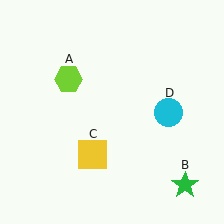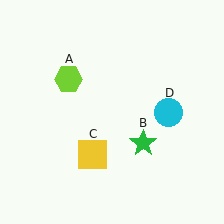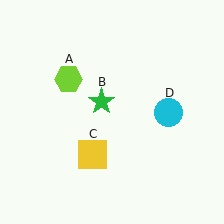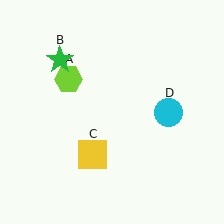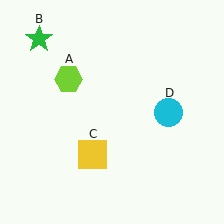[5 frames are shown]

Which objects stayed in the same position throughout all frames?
Lime hexagon (object A) and yellow square (object C) and cyan circle (object D) remained stationary.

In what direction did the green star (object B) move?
The green star (object B) moved up and to the left.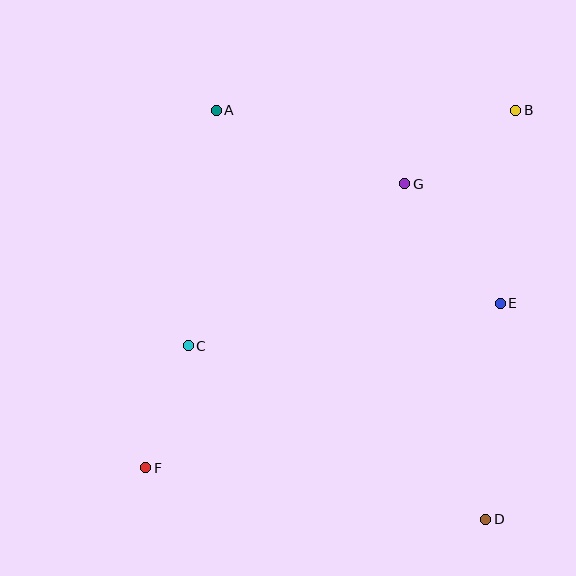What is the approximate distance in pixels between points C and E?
The distance between C and E is approximately 315 pixels.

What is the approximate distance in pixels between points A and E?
The distance between A and E is approximately 343 pixels.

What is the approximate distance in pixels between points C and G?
The distance between C and G is approximately 270 pixels.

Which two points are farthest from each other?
Points B and F are farthest from each other.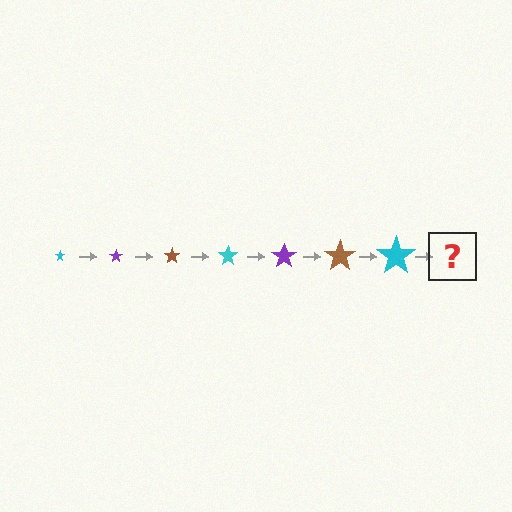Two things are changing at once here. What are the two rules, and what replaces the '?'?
The two rules are that the star grows larger each step and the color cycles through cyan, purple, and brown. The '?' should be a purple star, larger than the previous one.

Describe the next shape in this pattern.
It should be a purple star, larger than the previous one.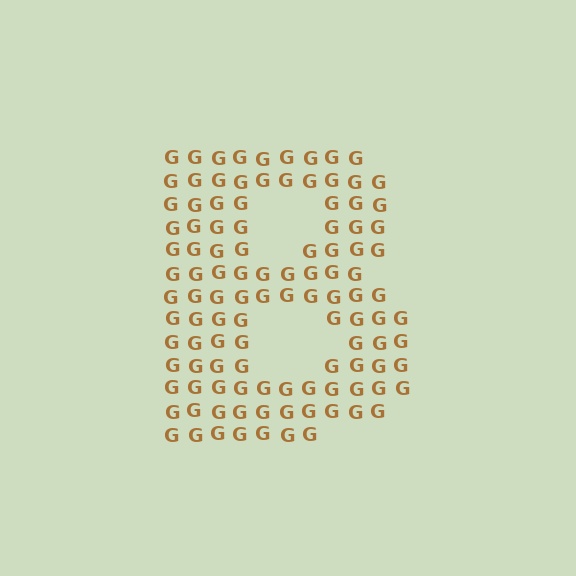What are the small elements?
The small elements are letter G's.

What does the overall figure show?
The overall figure shows the letter B.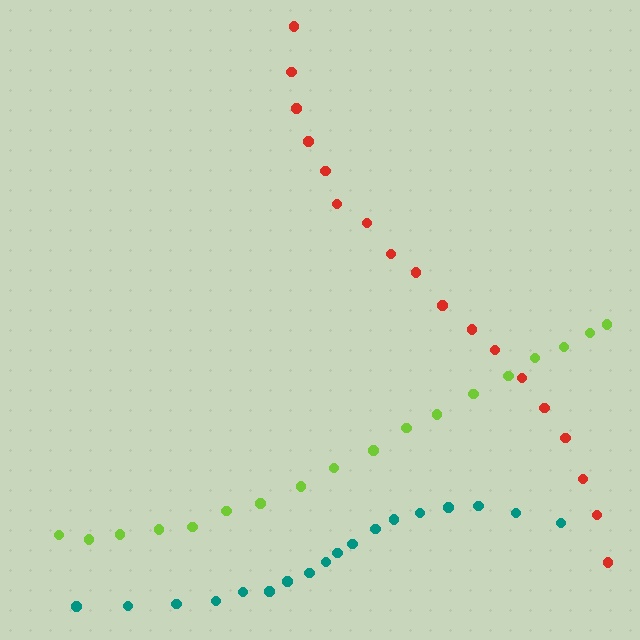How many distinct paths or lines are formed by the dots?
There are 3 distinct paths.